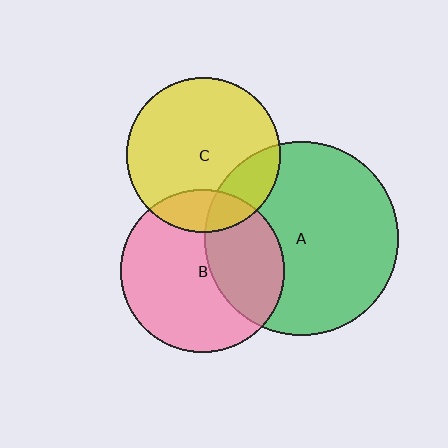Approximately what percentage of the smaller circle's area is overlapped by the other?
Approximately 15%.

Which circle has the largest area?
Circle A (green).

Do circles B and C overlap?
Yes.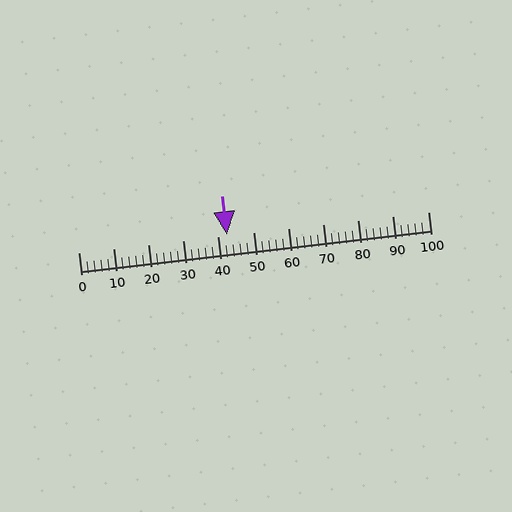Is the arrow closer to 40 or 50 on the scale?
The arrow is closer to 40.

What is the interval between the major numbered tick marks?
The major tick marks are spaced 10 units apart.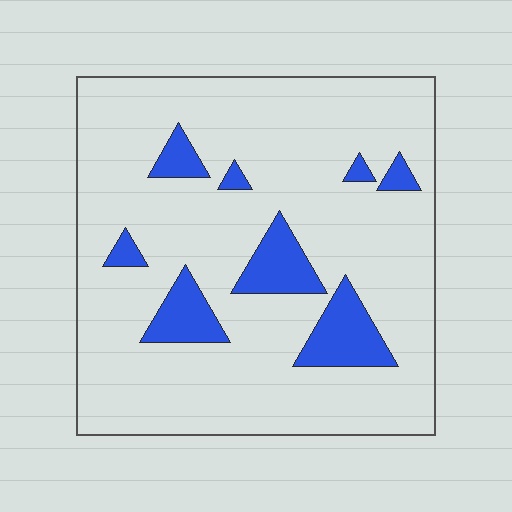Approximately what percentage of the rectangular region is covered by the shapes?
Approximately 15%.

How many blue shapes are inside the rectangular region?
8.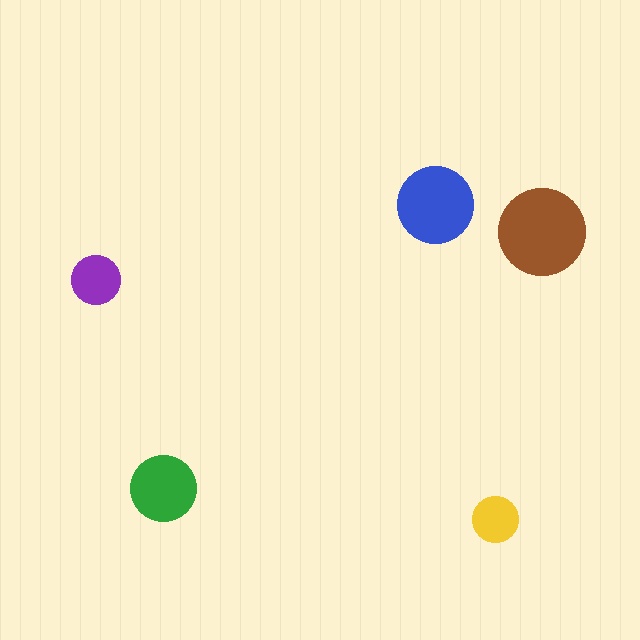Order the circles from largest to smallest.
the brown one, the blue one, the green one, the purple one, the yellow one.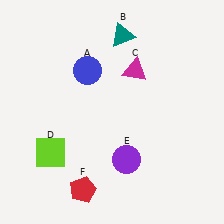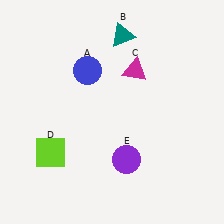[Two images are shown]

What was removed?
The red pentagon (F) was removed in Image 2.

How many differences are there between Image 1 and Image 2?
There is 1 difference between the two images.